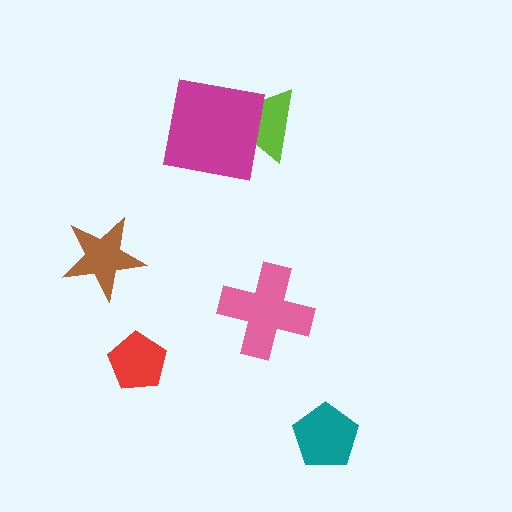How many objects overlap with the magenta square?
1 object overlaps with the magenta square.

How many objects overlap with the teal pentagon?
0 objects overlap with the teal pentagon.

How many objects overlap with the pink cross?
0 objects overlap with the pink cross.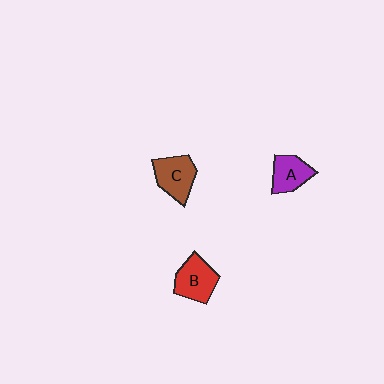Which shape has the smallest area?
Shape A (purple).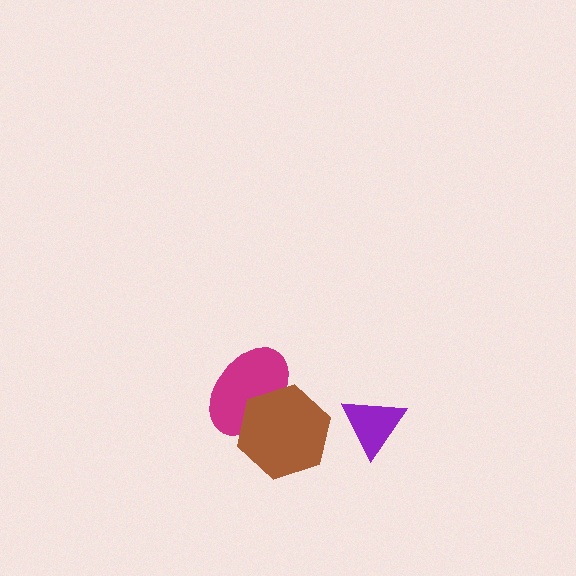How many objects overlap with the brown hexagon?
1 object overlaps with the brown hexagon.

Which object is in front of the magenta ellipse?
The brown hexagon is in front of the magenta ellipse.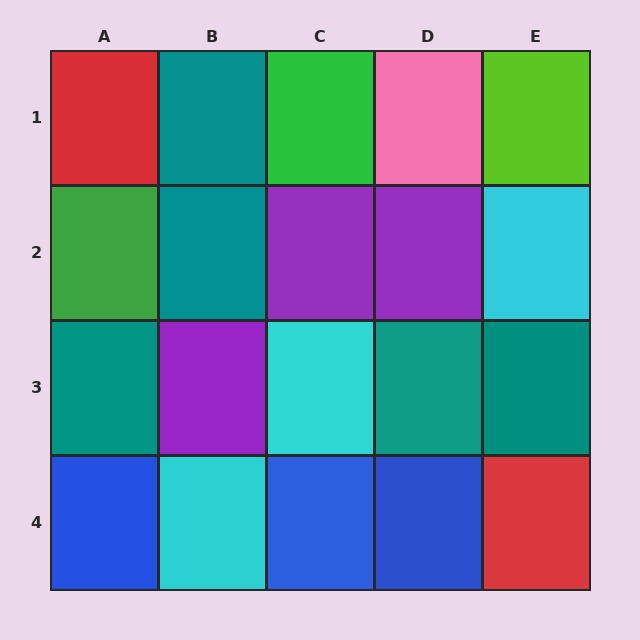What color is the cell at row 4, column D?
Blue.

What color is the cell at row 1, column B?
Teal.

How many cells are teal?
5 cells are teal.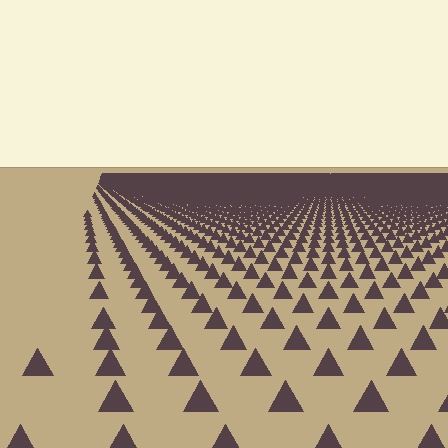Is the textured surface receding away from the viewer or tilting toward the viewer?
The surface is receding away from the viewer. Texture elements get smaller and denser toward the top.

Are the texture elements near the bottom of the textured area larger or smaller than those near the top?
Larger. Near the bottom, elements are closer to the viewer and appear at a bigger on-screen size.